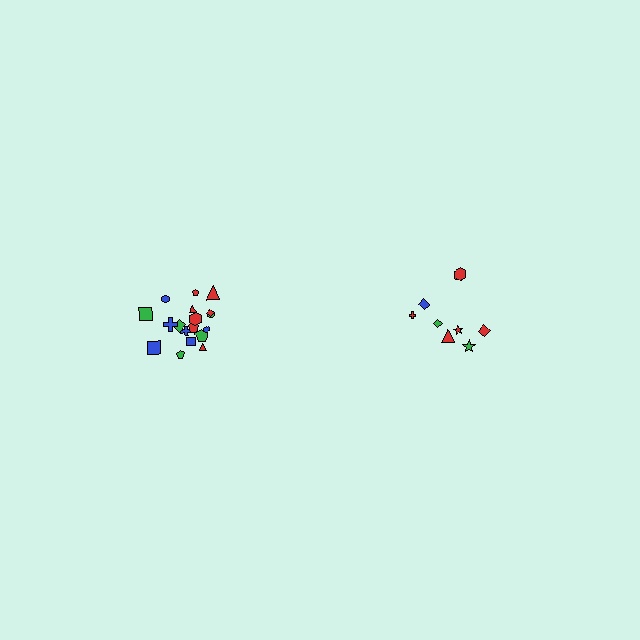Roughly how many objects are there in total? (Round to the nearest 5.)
Roughly 25 objects in total.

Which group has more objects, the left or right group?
The left group.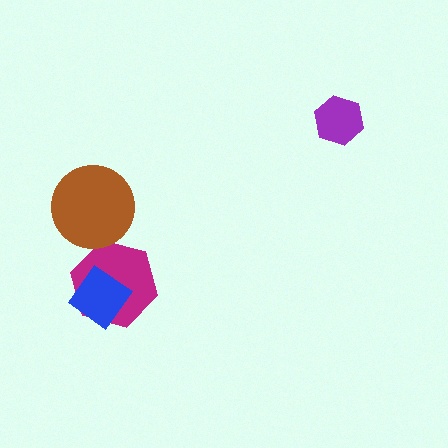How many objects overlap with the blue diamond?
1 object overlaps with the blue diamond.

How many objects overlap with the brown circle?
0 objects overlap with the brown circle.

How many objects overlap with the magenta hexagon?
1 object overlaps with the magenta hexagon.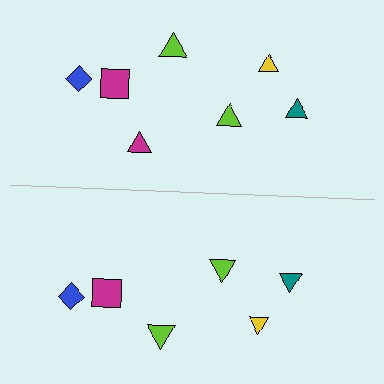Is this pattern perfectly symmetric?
No, the pattern is not perfectly symmetric. A magenta triangle is missing from the bottom side.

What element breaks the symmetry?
A magenta triangle is missing from the bottom side.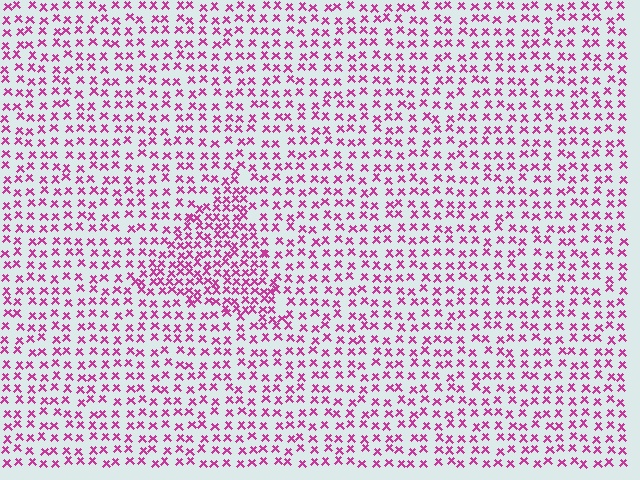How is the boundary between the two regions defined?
The boundary is defined by a change in element density (approximately 1.8x ratio). All elements are the same color, size, and shape.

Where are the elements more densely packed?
The elements are more densely packed inside the triangle boundary.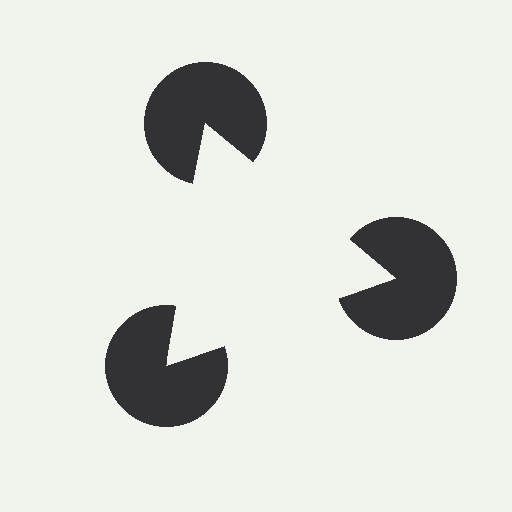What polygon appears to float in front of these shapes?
An illusory triangle — its edges are inferred from the aligned wedge cuts in the pac-man discs, not physically drawn.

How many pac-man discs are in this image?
There are 3 — one at each vertex of the illusory triangle.